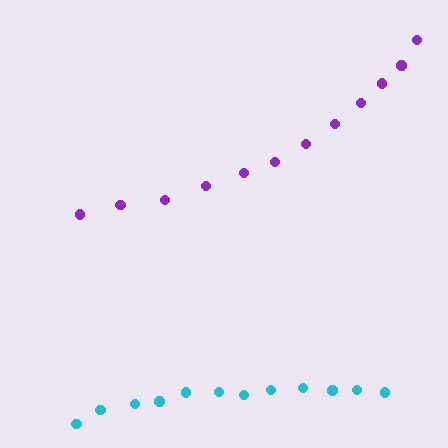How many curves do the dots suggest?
There are 2 distinct paths.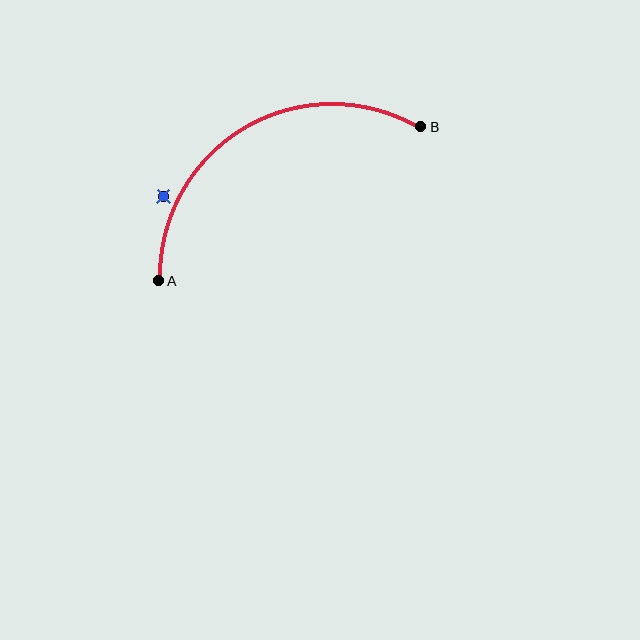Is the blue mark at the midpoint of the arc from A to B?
No — the blue mark does not lie on the arc at all. It sits slightly outside the curve.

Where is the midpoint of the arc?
The arc midpoint is the point on the curve farthest from the straight line joining A and B. It sits above that line.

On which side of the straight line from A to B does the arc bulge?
The arc bulges above the straight line connecting A and B.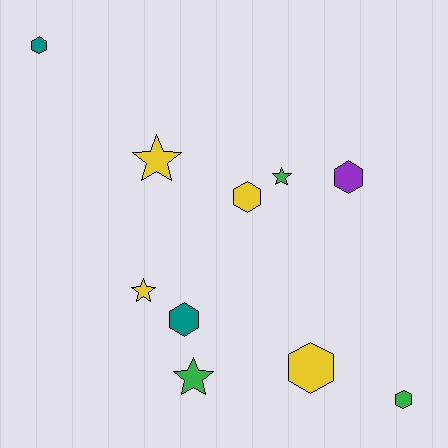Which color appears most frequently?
Yellow, with 4 objects.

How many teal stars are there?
There are no teal stars.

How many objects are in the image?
There are 10 objects.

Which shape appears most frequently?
Hexagon, with 6 objects.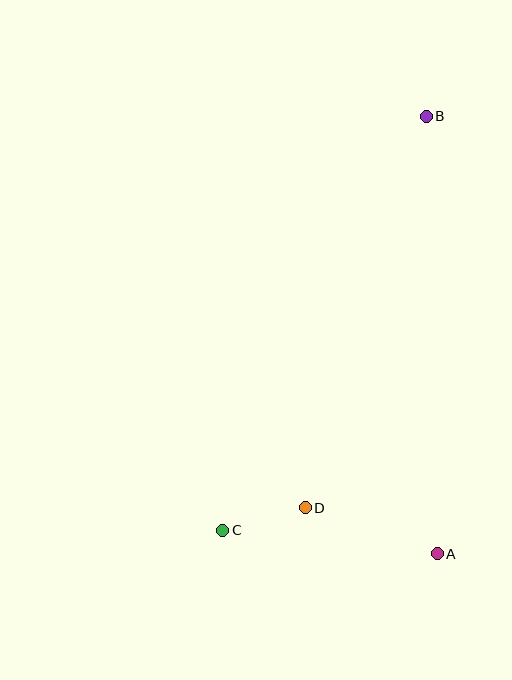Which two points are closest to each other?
Points C and D are closest to each other.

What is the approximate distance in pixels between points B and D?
The distance between B and D is approximately 410 pixels.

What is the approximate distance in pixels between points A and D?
The distance between A and D is approximately 140 pixels.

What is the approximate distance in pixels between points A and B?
The distance between A and B is approximately 437 pixels.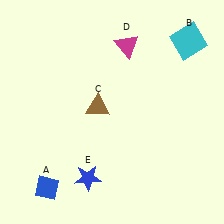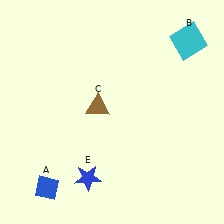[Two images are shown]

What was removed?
The magenta triangle (D) was removed in Image 2.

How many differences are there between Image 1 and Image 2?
There is 1 difference between the two images.